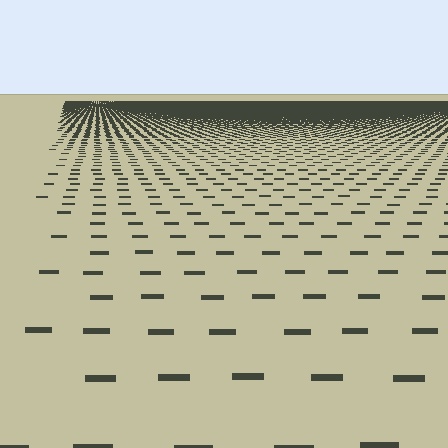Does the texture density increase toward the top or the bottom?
Density increases toward the top.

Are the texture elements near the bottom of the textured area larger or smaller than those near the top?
Larger. Near the bottom, elements are closer to the viewer and appear at a bigger on-screen size.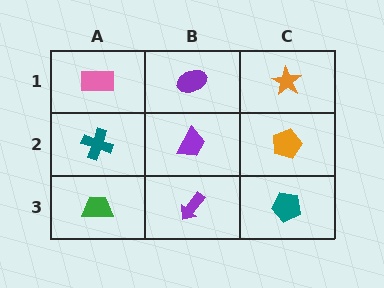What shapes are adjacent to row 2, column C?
An orange star (row 1, column C), a teal pentagon (row 3, column C), a purple trapezoid (row 2, column B).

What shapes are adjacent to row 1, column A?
A teal cross (row 2, column A), a purple ellipse (row 1, column B).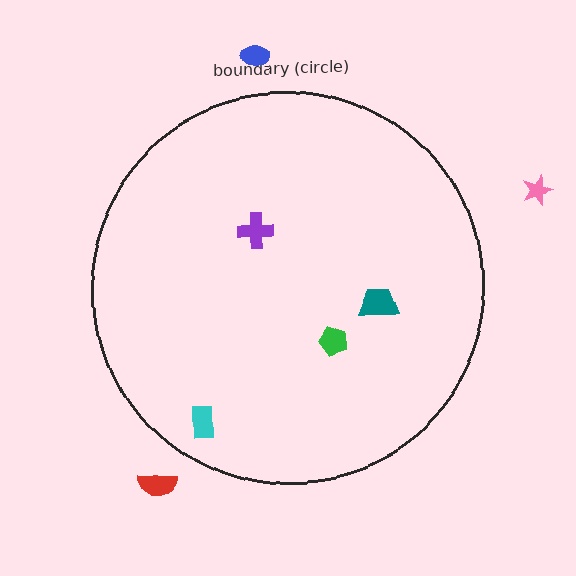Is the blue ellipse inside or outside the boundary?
Outside.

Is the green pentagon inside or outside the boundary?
Inside.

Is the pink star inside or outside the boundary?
Outside.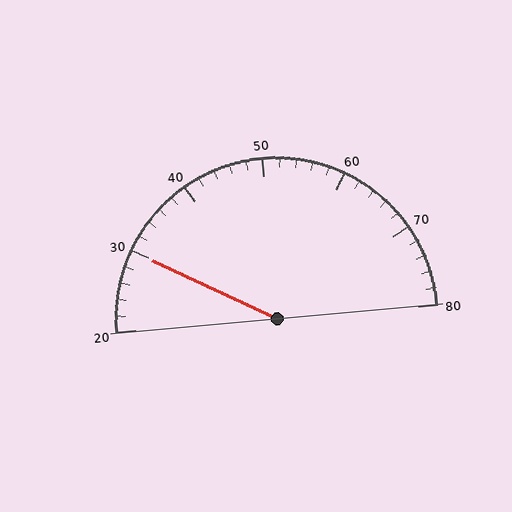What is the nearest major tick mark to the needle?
The nearest major tick mark is 30.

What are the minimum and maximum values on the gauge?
The gauge ranges from 20 to 80.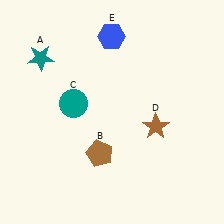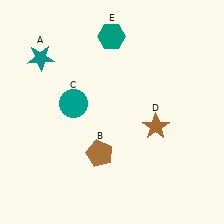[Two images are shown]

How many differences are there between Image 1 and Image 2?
There is 1 difference between the two images.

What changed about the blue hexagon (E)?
In Image 1, E is blue. In Image 2, it changed to teal.